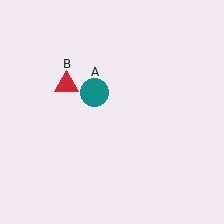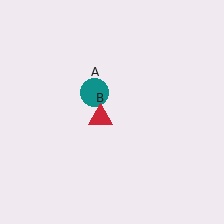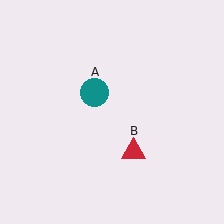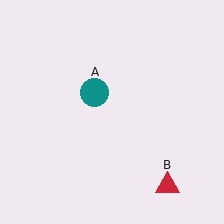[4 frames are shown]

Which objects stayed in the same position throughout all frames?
Teal circle (object A) remained stationary.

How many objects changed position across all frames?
1 object changed position: red triangle (object B).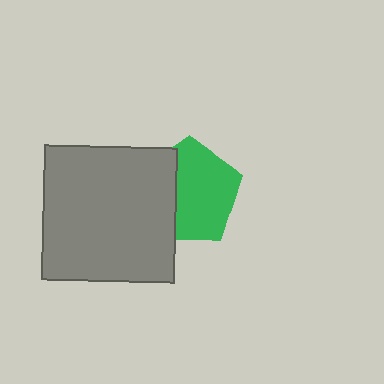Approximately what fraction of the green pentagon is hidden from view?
Roughly 36% of the green pentagon is hidden behind the gray rectangle.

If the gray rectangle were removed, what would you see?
You would see the complete green pentagon.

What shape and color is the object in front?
The object in front is a gray rectangle.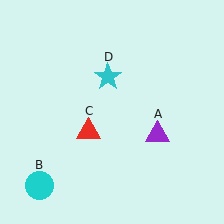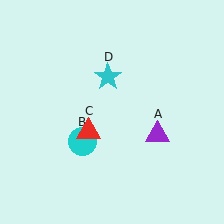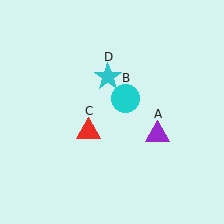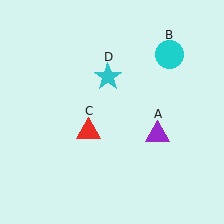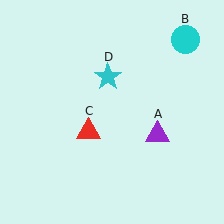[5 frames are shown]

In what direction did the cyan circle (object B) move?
The cyan circle (object B) moved up and to the right.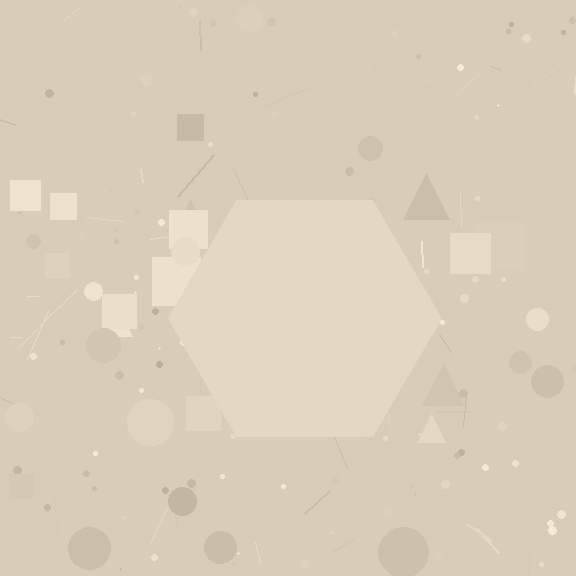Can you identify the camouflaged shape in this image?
The camouflaged shape is a hexagon.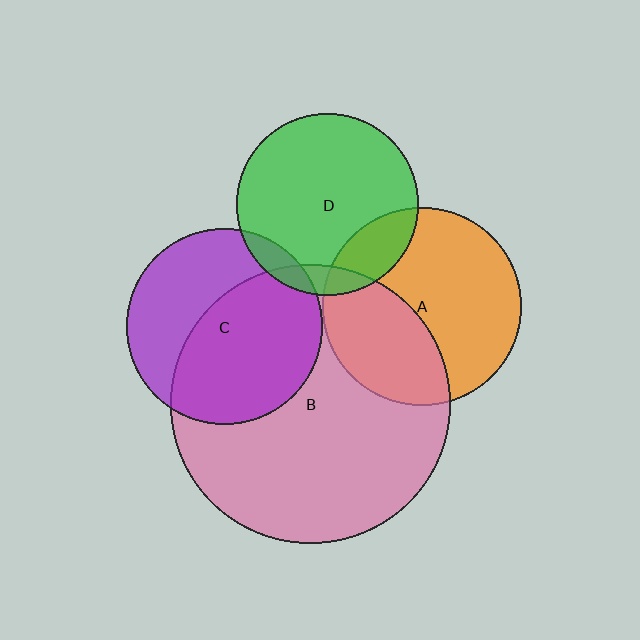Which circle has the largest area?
Circle B (pink).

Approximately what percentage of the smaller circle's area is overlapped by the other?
Approximately 35%.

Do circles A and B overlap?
Yes.